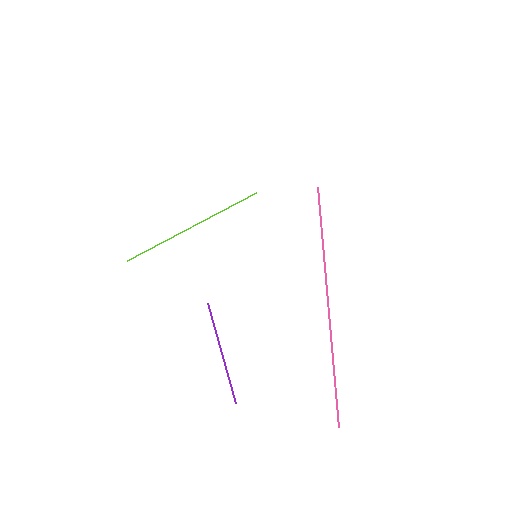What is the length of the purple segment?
The purple segment is approximately 104 pixels long.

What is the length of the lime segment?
The lime segment is approximately 146 pixels long.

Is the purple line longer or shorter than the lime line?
The lime line is longer than the purple line.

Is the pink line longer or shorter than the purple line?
The pink line is longer than the purple line.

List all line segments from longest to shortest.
From longest to shortest: pink, lime, purple.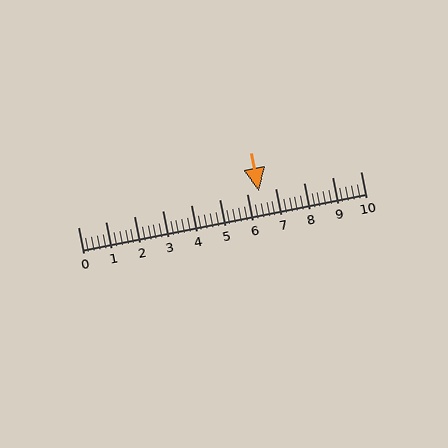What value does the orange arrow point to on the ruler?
The orange arrow points to approximately 6.4.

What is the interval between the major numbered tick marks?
The major tick marks are spaced 1 units apart.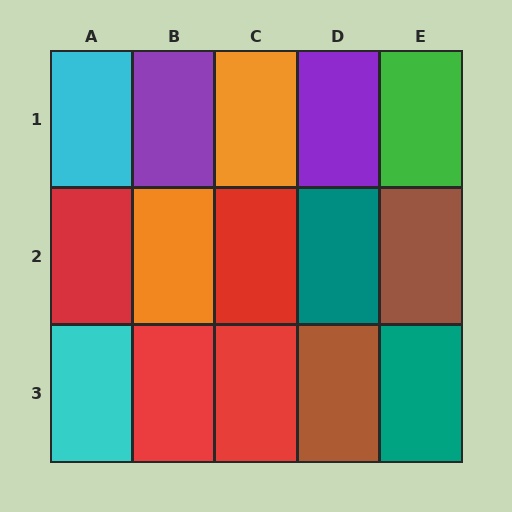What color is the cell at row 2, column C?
Red.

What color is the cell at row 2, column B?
Orange.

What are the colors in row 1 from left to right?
Cyan, purple, orange, purple, green.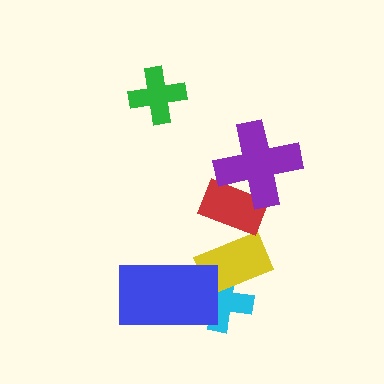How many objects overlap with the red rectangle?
2 objects overlap with the red rectangle.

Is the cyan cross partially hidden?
Yes, it is partially covered by another shape.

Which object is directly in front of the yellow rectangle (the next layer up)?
The red rectangle is directly in front of the yellow rectangle.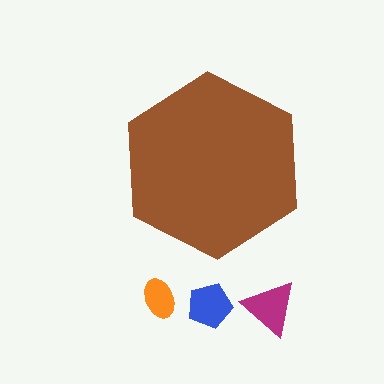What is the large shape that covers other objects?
A brown hexagon.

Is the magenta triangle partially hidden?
No, the magenta triangle is fully visible.